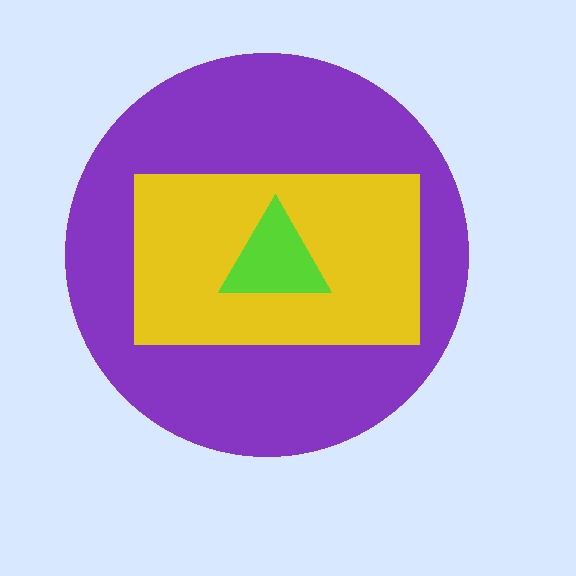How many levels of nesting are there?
3.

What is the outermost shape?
The purple circle.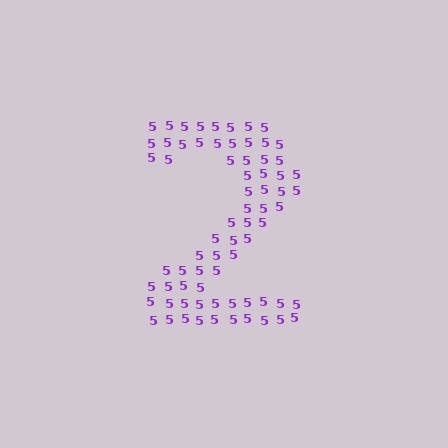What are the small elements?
The small elements are digit 5's.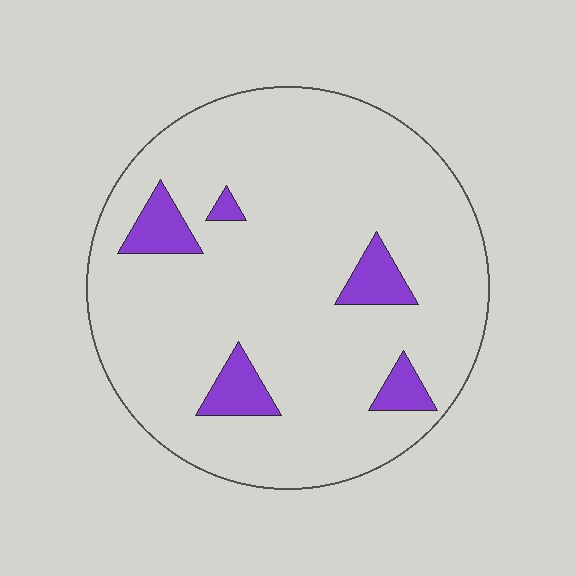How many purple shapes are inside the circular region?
5.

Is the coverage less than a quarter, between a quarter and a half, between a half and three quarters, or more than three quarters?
Less than a quarter.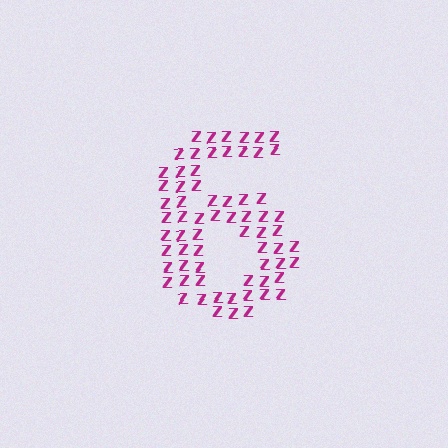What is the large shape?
The large shape is the digit 6.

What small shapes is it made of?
It is made of small letter Z's.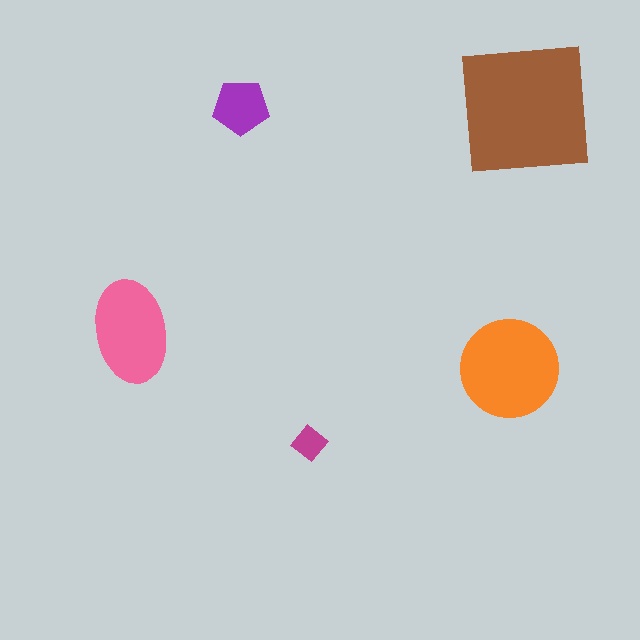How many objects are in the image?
There are 5 objects in the image.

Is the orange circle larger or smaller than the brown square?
Smaller.